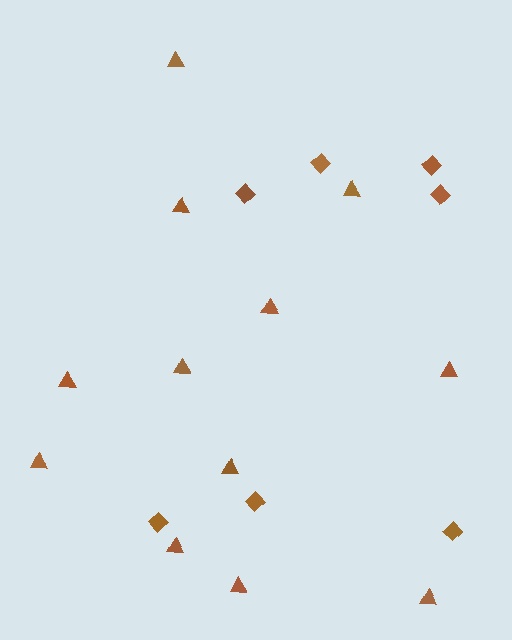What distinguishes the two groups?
There are 2 groups: one group of diamonds (7) and one group of triangles (12).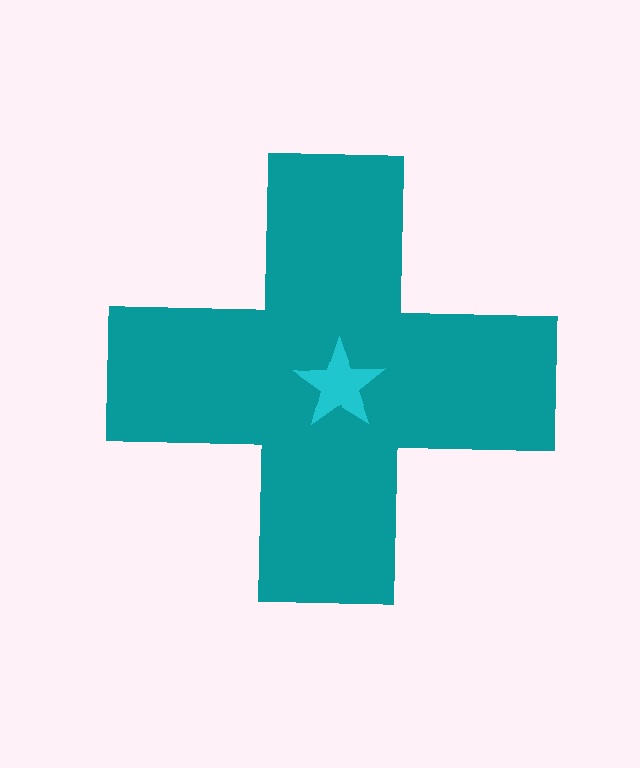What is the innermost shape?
The cyan star.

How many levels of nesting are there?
2.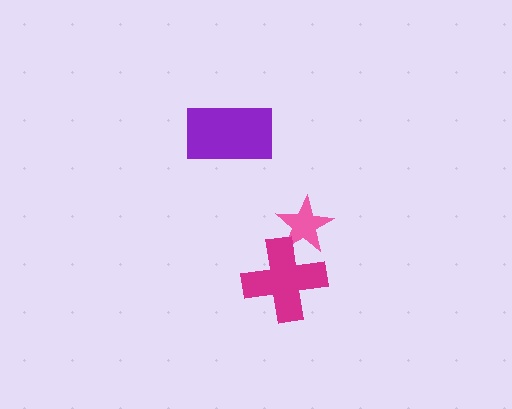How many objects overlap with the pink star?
1 object overlaps with the pink star.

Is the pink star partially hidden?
Yes, it is partially covered by another shape.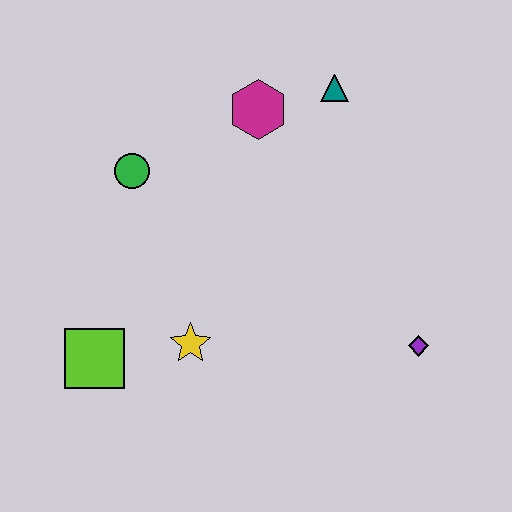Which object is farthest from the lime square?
The teal triangle is farthest from the lime square.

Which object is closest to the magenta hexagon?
The teal triangle is closest to the magenta hexagon.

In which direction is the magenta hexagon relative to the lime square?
The magenta hexagon is above the lime square.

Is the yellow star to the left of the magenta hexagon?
Yes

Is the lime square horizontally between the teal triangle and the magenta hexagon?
No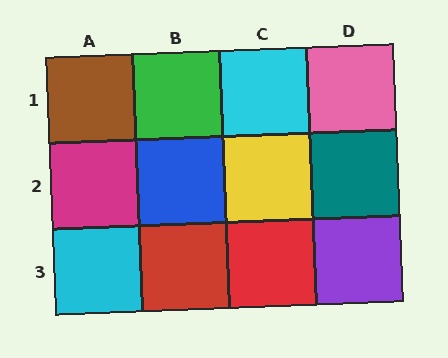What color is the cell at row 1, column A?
Brown.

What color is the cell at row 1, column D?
Pink.